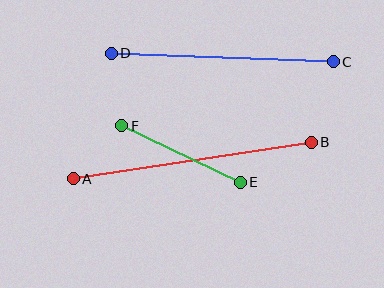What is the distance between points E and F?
The distance is approximately 131 pixels.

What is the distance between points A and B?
The distance is approximately 241 pixels.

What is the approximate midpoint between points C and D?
The midpoint is at approximately (222, 58) pixels.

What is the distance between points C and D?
The distance is approximately 222 pixels.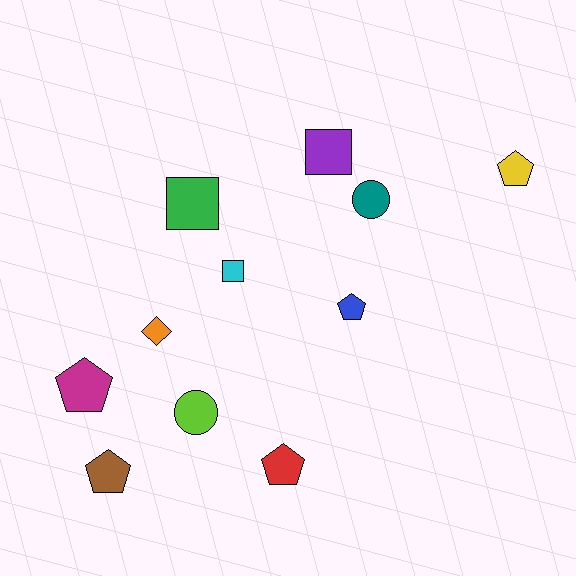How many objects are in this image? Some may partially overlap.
There are 11 objects.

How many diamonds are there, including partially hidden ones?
There is 1 diamond.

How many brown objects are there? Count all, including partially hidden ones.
There is 1 brown object.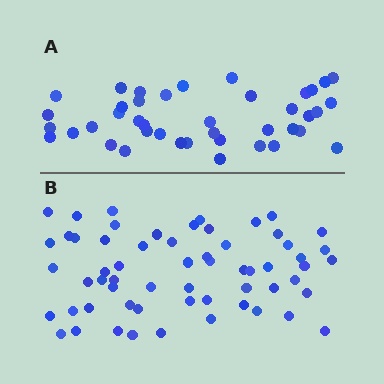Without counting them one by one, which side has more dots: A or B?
Region B (the bottom region) has more dots.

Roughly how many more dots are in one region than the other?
Region B has approximately 20 more dots than region A.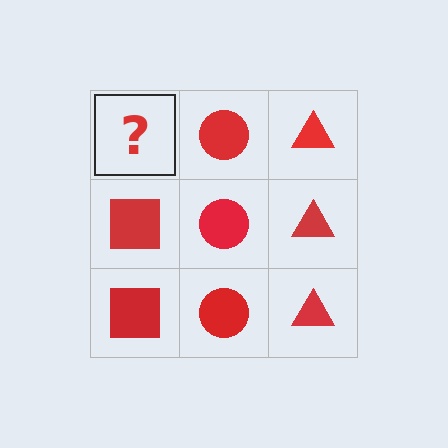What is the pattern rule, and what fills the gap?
The rule is that each column has a consistent shape. The gap should be filled with a red square.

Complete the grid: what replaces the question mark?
The question mark should be replaced with a red square.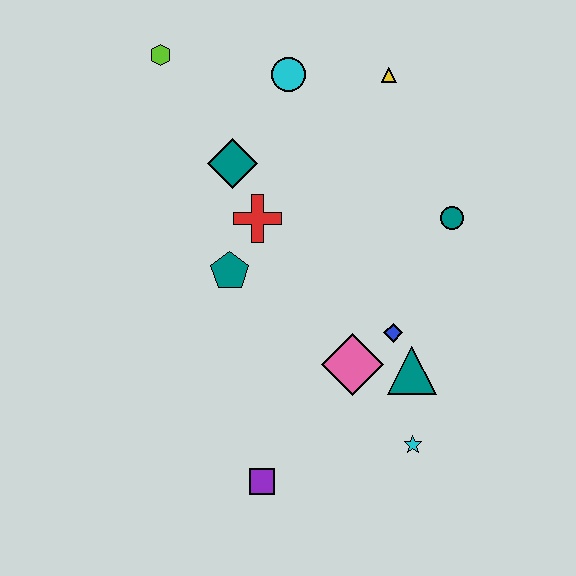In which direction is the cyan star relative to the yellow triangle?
The cyan star is below the yellow triangle.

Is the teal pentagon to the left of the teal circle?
Yes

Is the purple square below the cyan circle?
Yes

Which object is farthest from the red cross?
The cyan star is farthest from the red cross.